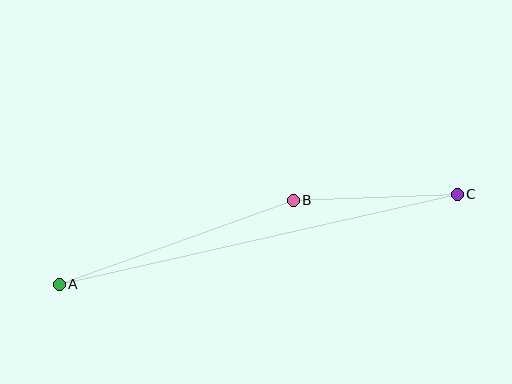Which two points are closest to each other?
Points B and C are closest to each other.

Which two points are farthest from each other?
Points A and C are farthest from each other.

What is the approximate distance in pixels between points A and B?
The distance between A and B is approximately 249 pixels.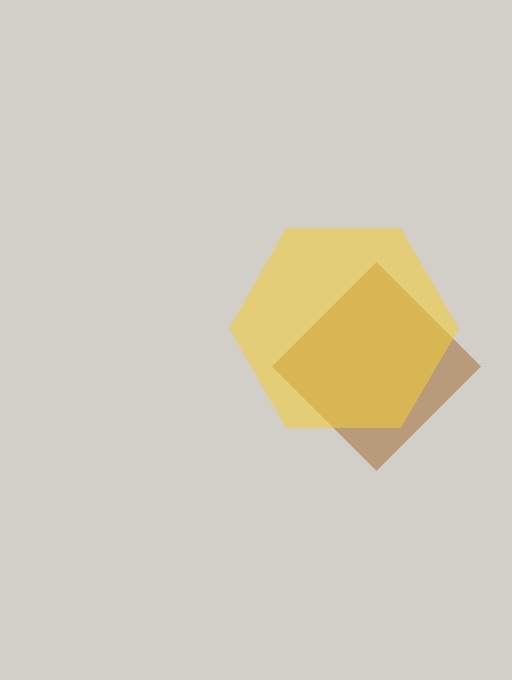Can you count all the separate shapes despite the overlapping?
Yes, there are 2 separate shapes.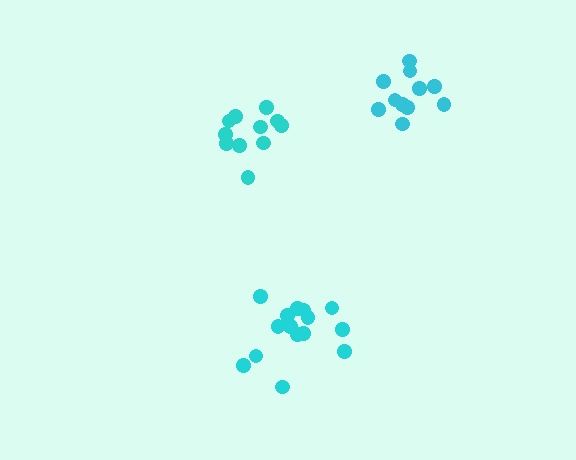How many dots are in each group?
Group 1: 15 dots, Group 2: 11 dots, Group 3: 11 dots (37 total).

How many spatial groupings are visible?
There are 3 spatial groupings.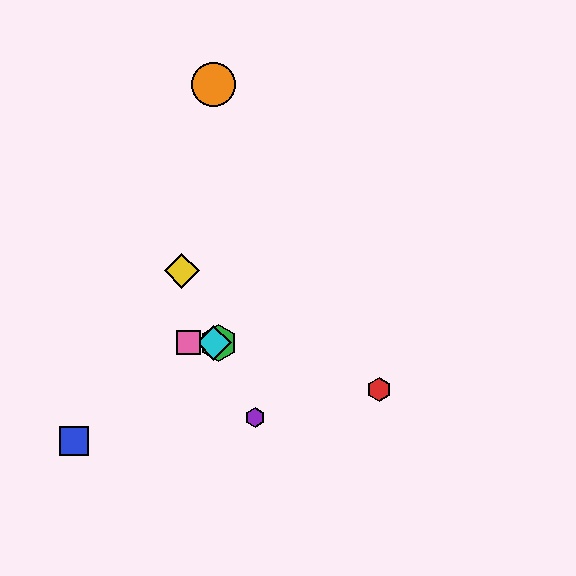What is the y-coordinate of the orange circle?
The orange circle is at y≈85.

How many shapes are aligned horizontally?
3 shapes (the green hexagon, the cyan diamond, the pink square) are aligned horizontally.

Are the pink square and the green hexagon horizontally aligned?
Yes, both are at y≈343.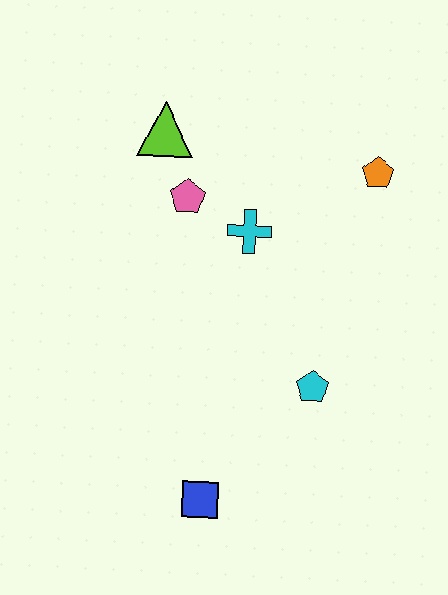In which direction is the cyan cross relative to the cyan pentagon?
The cyan cross is above the cyan pentagon.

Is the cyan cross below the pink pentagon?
Yes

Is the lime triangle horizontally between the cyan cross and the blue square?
No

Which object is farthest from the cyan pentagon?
The lime triangle is farthest from the cyan pentagon.